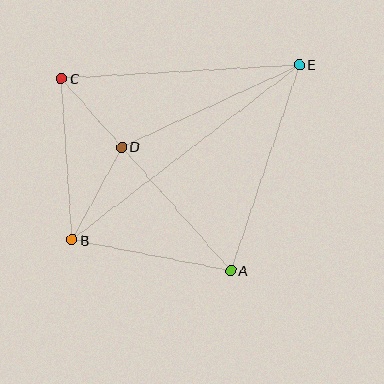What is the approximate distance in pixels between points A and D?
The distance between A and D is approximately 165 pixels.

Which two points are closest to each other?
Points C and D are closest to each other.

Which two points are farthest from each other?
Points B and E are farthest from each other.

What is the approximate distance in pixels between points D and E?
The distance between D and E is approximately 196 pixels.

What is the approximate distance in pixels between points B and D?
The distance between B and D is approximately 105 pixels.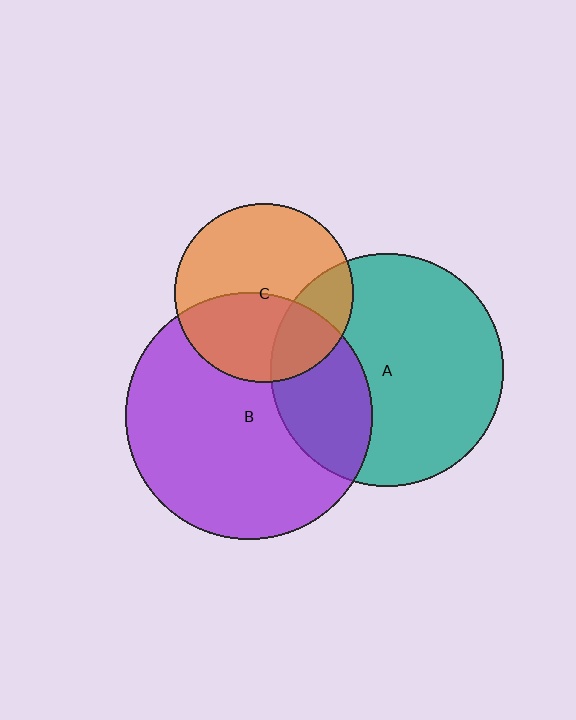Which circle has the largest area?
Circle B (purple).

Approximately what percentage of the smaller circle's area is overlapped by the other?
Approximately 40%.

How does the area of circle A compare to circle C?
Approximately 1.7 times.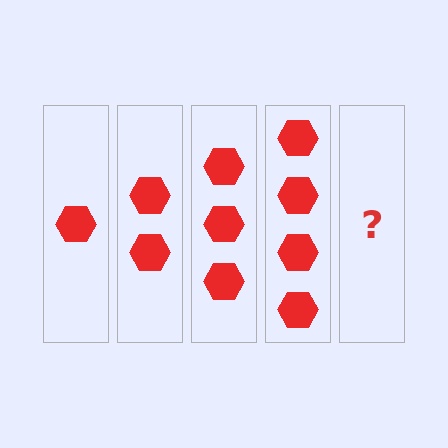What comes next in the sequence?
The next element should be 5 hexagons.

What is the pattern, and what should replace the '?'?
The pattern is that each step adds one more hexagon. The '?' should be 5 hexagons.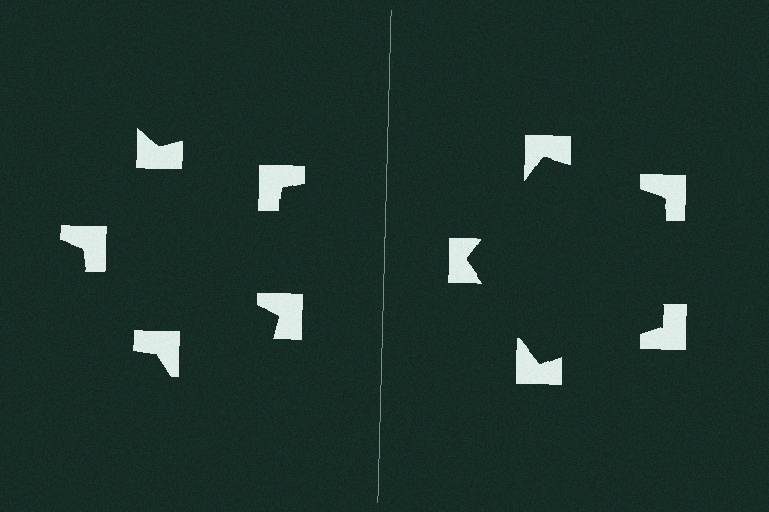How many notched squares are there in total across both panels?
10 — 5 on each side.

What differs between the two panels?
The notched squares are positioned identically on both sides; only the wedge orientations differ. On the right they align to a pentagon; on the left they are misaligned.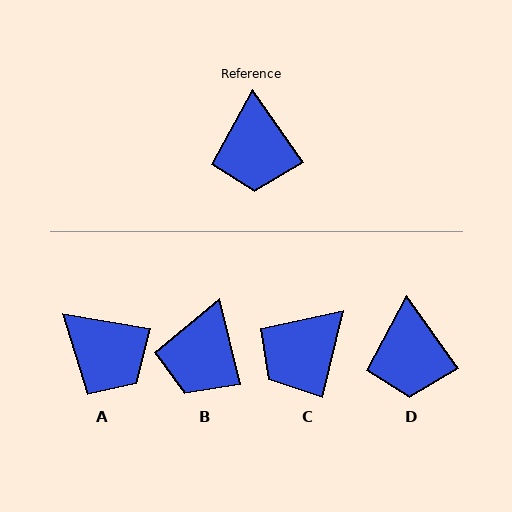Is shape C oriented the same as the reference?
No, it is off by about 49 degrees.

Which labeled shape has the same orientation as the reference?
D.